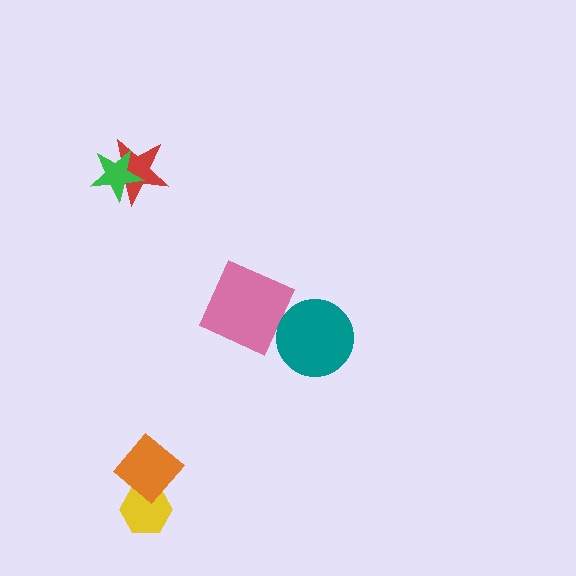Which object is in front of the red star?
The green star is in front of the red star.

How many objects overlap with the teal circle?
0 objects overlap with the teal circle.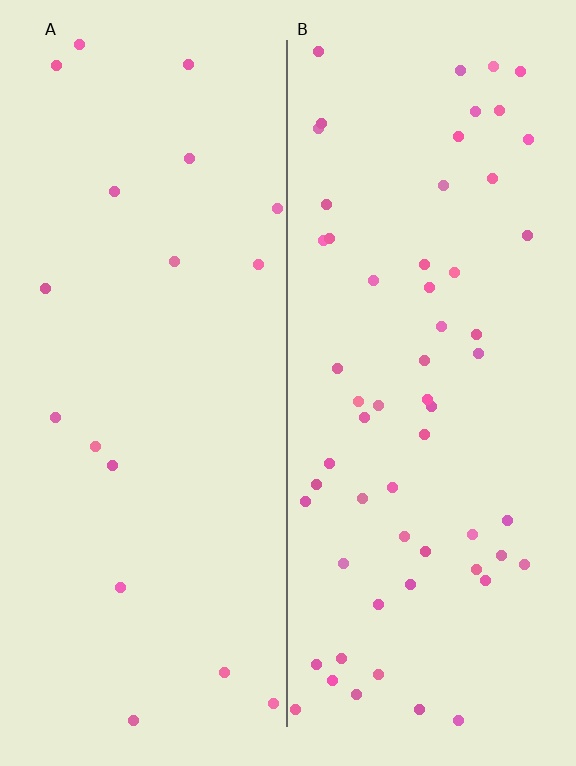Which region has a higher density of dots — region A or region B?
B (the right).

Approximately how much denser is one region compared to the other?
Approximately 3.4× — region B over region A.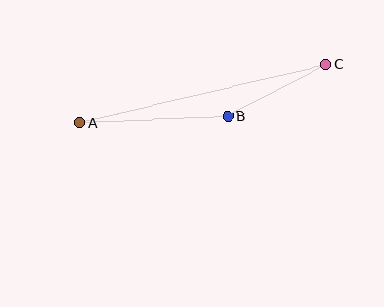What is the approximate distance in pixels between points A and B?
The distance between A and B is approximately 149 pixels.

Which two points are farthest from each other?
Points A and C are farthest from each other.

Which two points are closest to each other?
Points B and C are closest to each other.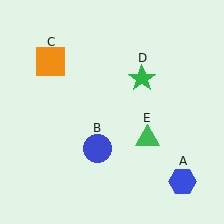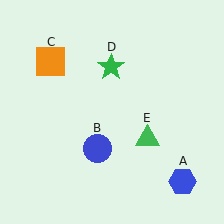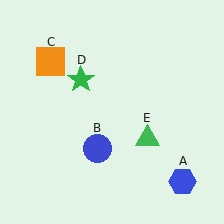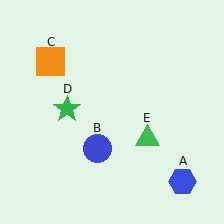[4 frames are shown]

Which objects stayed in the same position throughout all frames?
Blue hexagon (object A) and blue circle (object B) and orange square (object C) and green triangle (object E) remained stationary.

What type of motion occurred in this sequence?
The green star (object D) rotated counterclockwise around the center of the scene.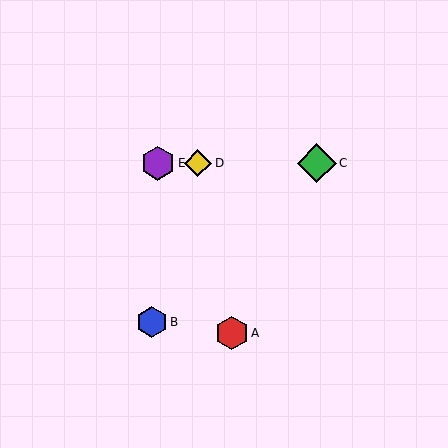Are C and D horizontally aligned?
Yes, both are at y≈163.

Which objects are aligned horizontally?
Objects C, D, E are aligned horizontally.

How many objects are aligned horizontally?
3 objects (C, D, E) are aligned horizontally.